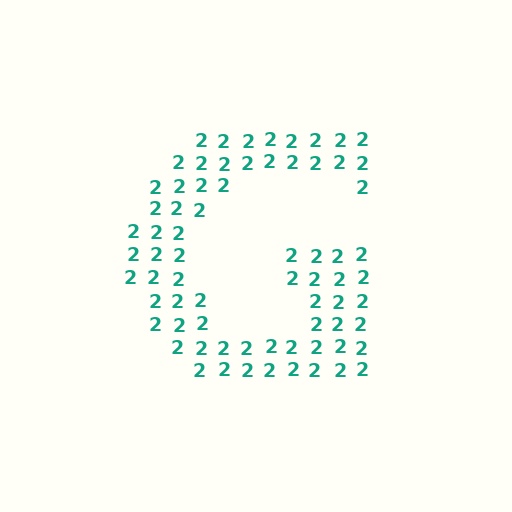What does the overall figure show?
The overall figure shows the letter G.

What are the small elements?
The small elements are digit 2's.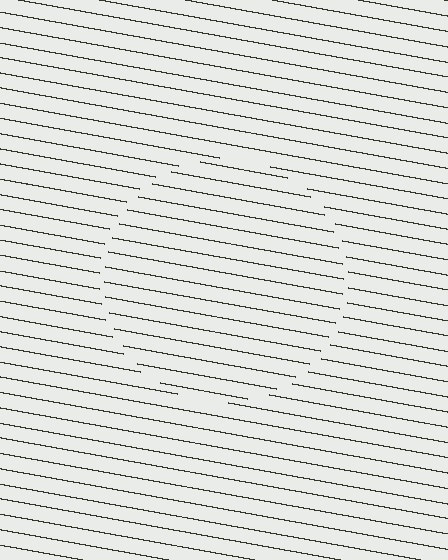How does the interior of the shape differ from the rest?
The interior of the shape contains the same grating, shifted by half a period — the contour is defined by the phase discontinuity where line-ends from the inner and outer gratings abut.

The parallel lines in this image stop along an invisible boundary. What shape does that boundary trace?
An illusory circle. The interior of the shape contains the same grating, shifted by half a period — the contour is defined by the phase discontinuity where line-ends from the inner and outer gratings abut.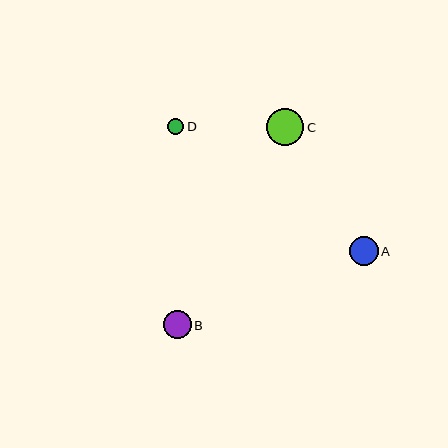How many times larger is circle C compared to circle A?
Circle C is approximately 1.3 times the size of circle A.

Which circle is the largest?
Circle C is the largest with a size of approximately 37 pixels.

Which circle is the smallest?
Circle D is the smallest with a size of approximately 16 pixels.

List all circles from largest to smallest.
From largest to smallest: C, A, B, D.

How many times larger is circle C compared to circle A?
Circle C is approximately 1.3 times the size of circle A.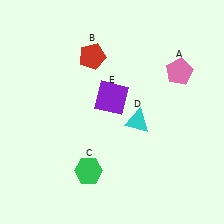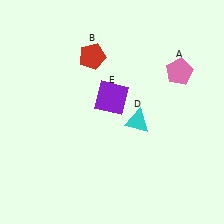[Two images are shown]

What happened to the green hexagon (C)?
The green hexagon (C) was removed in Image 2. It was in the bottom-left area of Image 1.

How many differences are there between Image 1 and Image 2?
There is 1 difference between the two images.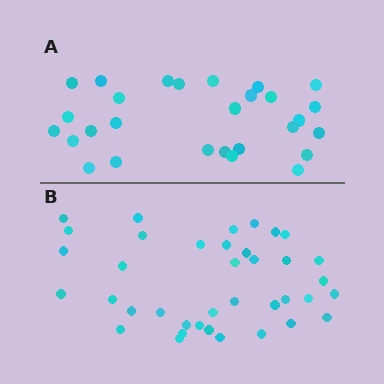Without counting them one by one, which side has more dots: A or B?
Region B (the bottom region) has more dots.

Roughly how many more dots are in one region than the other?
Region B has roughly 10 or so more dots than region A.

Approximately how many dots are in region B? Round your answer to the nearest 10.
About 40 dots. (The exact count is 38, which rounds to 40.)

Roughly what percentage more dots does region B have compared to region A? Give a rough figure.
About 35% more.